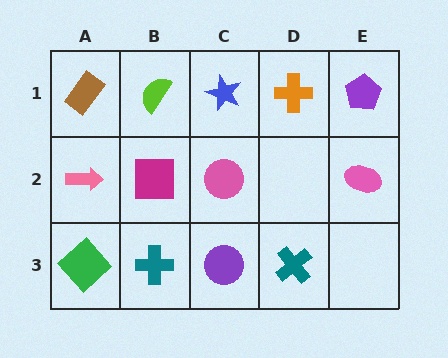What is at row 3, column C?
A purple circle.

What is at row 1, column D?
An orange cross.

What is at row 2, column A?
A pink arrow.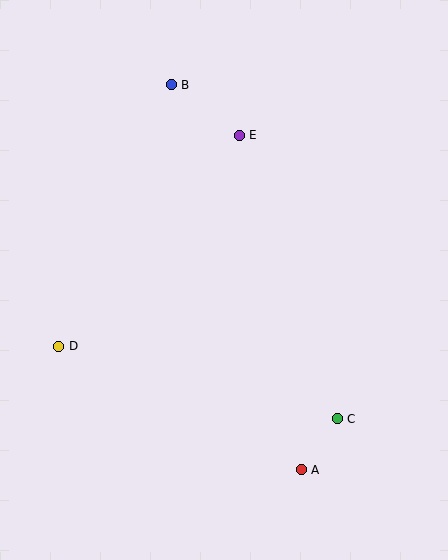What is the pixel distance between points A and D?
The distance between A and D is 272 pixels.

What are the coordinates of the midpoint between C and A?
The midpoint between C and A is at (319, 444).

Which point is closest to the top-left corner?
Point B is closest to the top-left corner.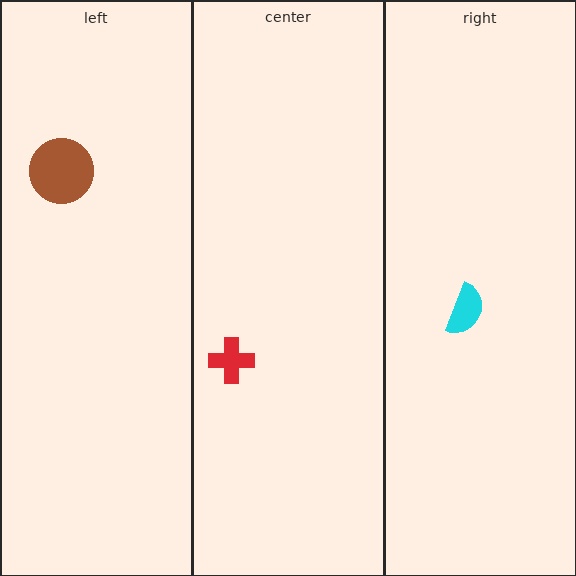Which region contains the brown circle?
The left region.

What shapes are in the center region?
The red cross.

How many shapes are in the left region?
1.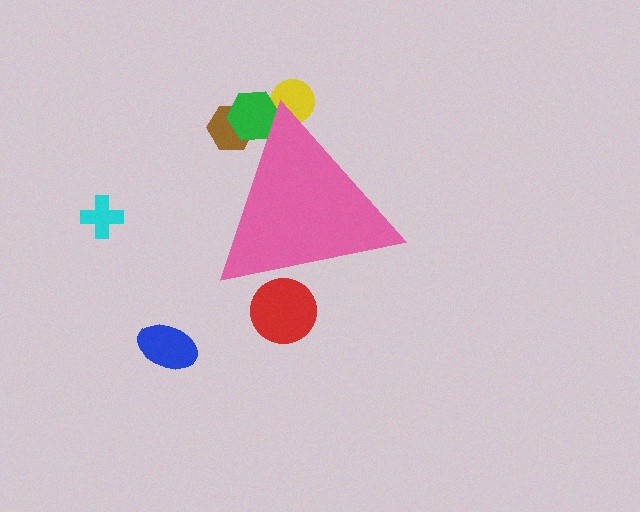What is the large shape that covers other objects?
A pink triangle.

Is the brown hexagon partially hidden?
Yes, the brown hexagon is partially hidden behind the pink triangle.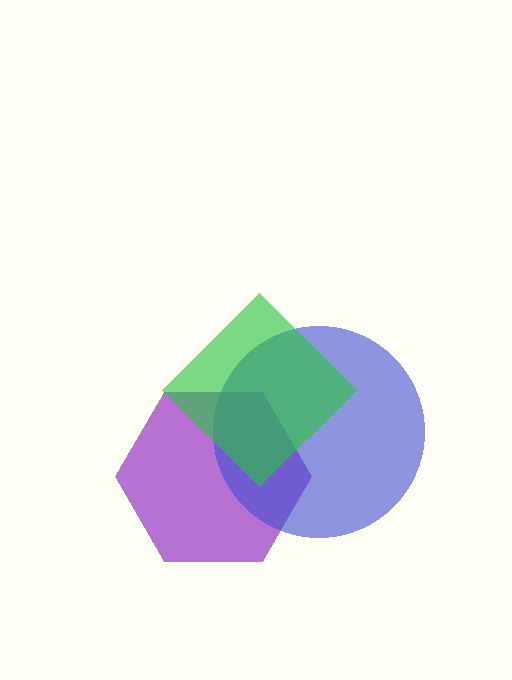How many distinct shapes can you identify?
There are 3 distinct shapes: a purple hexagon, a blue circle, a green diamond.